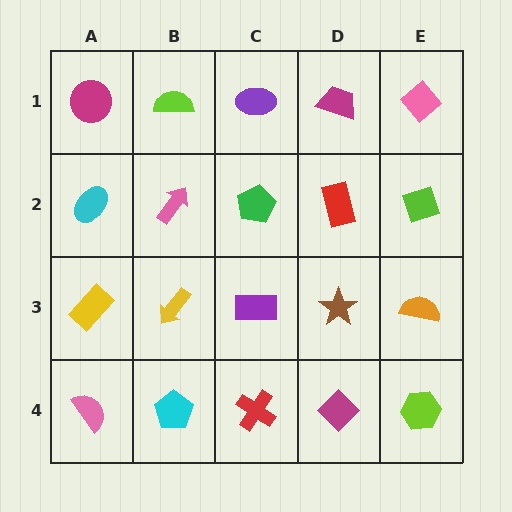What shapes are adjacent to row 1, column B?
A pink arrow (row 2, column B), a magenta circle (row 1, column A), a purple ellipse (row 1, column C).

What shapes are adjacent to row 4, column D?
A brown star (row 3, column D), a red cross (row 4, column C), a lime hexagon (row 4, column E).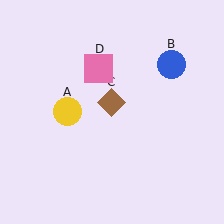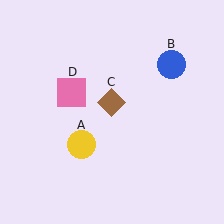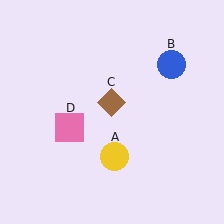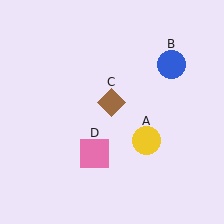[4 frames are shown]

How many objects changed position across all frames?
2 objects changed position: yellow circle (object A), pink square (object D).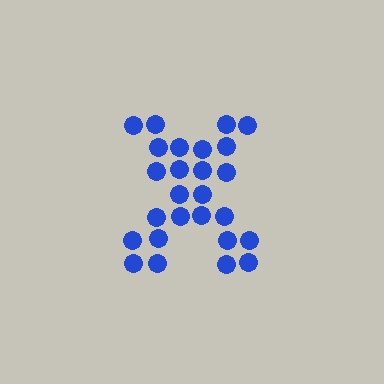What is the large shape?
The large shape is the letter X.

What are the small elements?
The small elements are circles.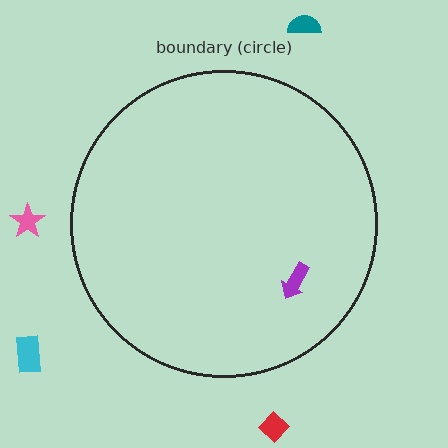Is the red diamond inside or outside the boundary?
Outside.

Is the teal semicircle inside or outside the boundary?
Outside.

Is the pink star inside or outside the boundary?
Outside.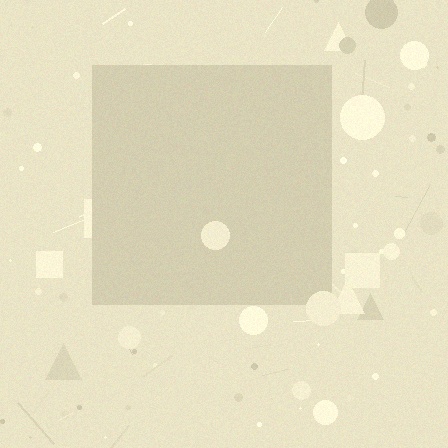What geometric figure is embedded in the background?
A square is embedded in the background.